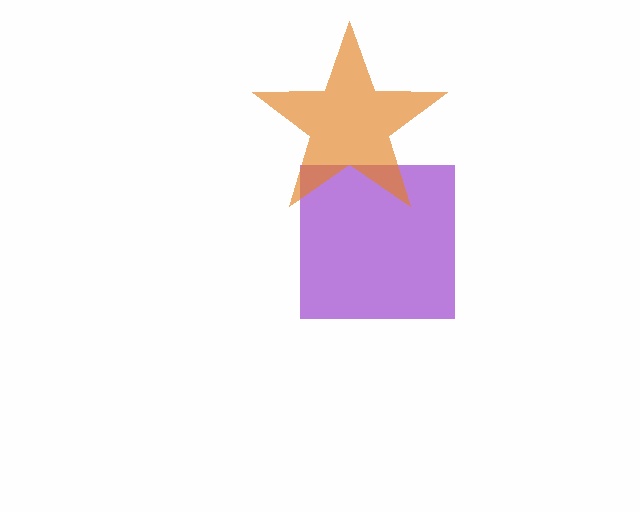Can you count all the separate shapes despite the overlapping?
Yes, there are 2 separate shapes.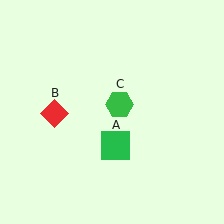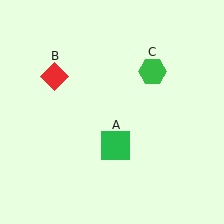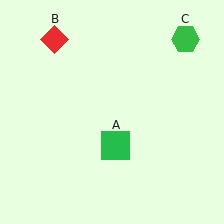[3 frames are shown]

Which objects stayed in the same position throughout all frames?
Green square (object A) remained stationary.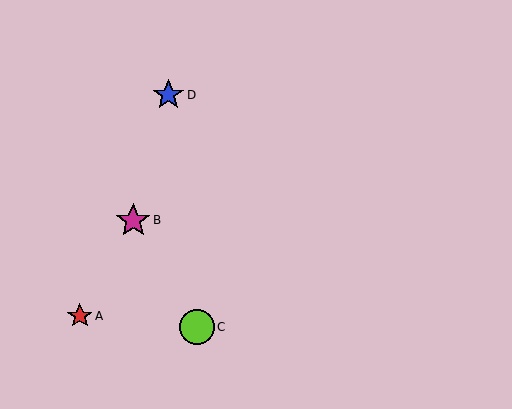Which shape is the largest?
The lime circle (labeled C) is the largest.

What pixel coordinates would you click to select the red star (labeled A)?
Click at (80, 316) to select the red star A.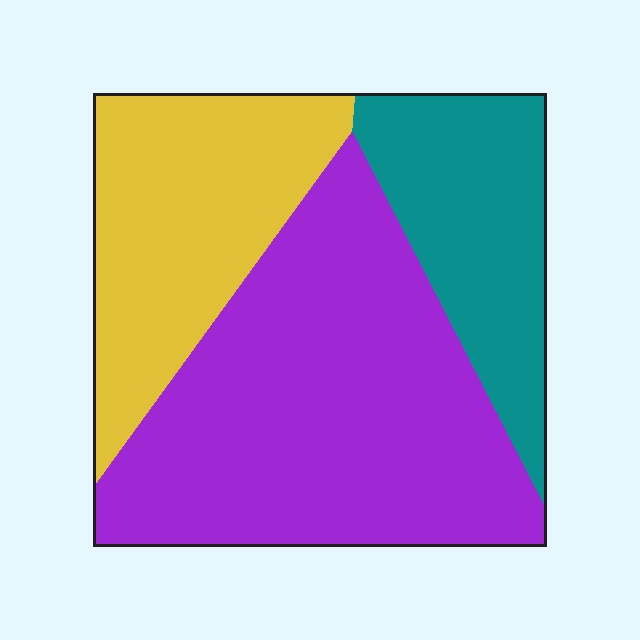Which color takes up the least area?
Teal, at roughly 20%.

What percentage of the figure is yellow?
Yellow takes up between a quarter and a half of the figure.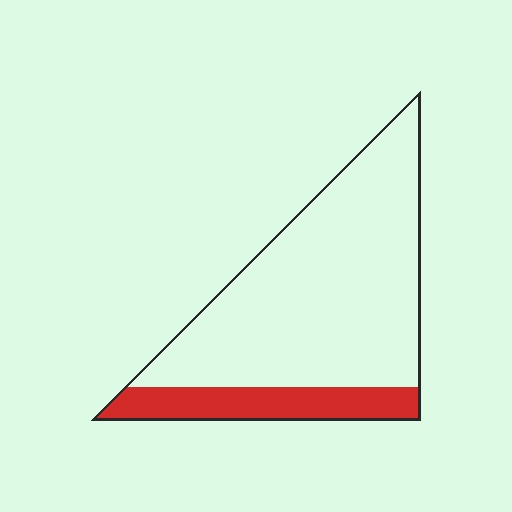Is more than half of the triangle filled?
No.